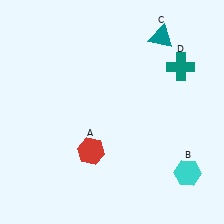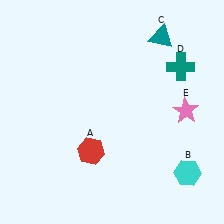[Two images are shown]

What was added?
A pink star (E) was added in Image 2.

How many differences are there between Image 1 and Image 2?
There is 1 difference between the two images.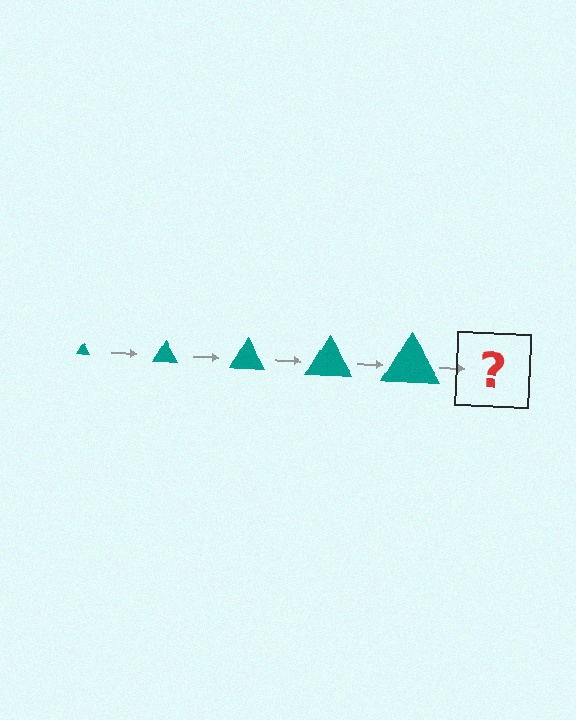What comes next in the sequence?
The next element should be a teal triangle, larger than the previous one.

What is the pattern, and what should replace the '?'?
The pattern is that the triangle gets progressively larger each step. The '?' should be a teal triangle, larger than the previous one.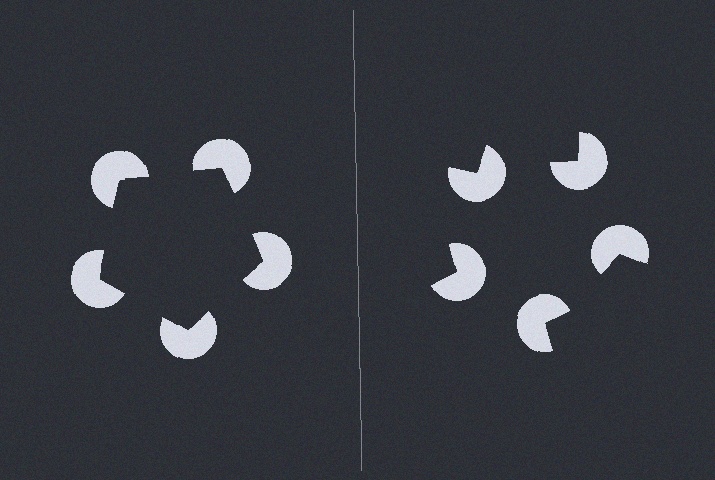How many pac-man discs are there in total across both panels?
10 — 5 on each side.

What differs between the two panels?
The pac-man discs are positioned identically on both sides; only the wedge orientations differ. On the left they align to a pentagon; on the right they are misaligned.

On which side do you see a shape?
An illusory pentagon appears on the left side. On the right side the wedge cuts are rotated, so no coherent shape forms.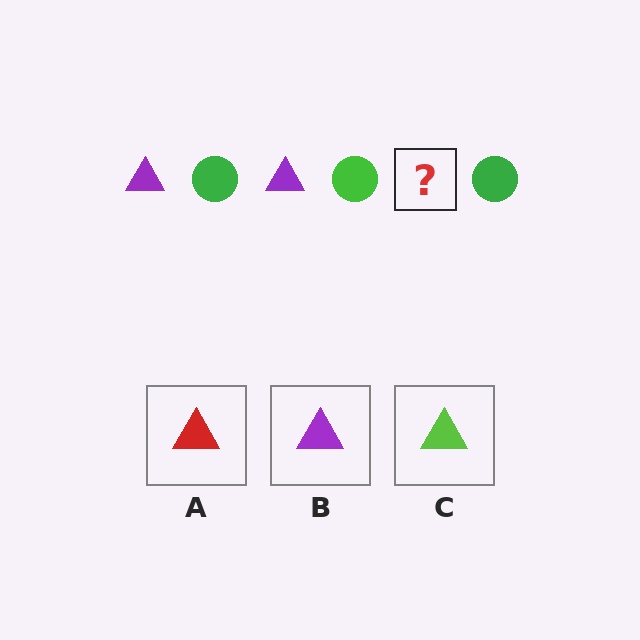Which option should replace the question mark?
Option B.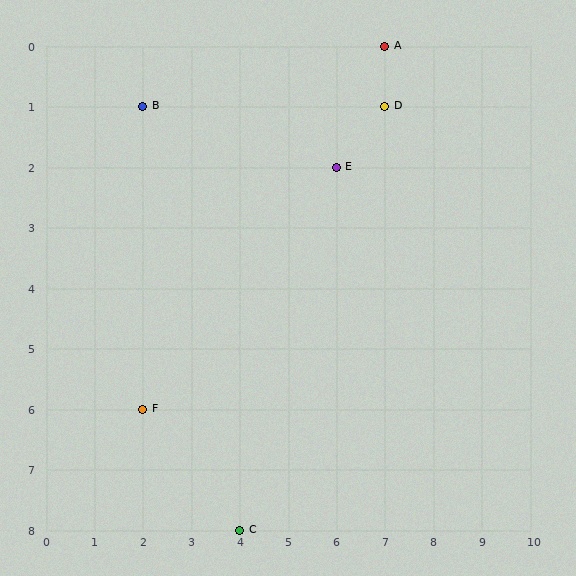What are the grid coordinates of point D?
Point D is at grid coordinates (7, 1).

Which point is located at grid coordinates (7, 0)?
Point A is at (7, 0).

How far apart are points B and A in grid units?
Points B and A are 5 columns and 1 row apart (about 5.1 grid units diagonally).